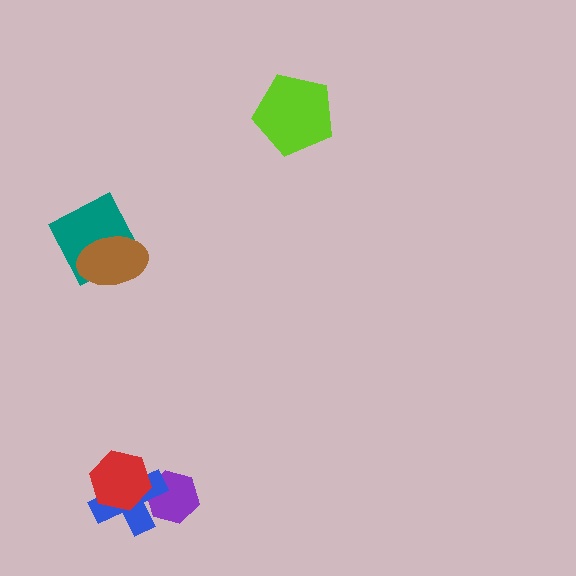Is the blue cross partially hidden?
Yes, it is partially covered by another shape.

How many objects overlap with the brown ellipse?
1 object overlaps with the brown ellipse.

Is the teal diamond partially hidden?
Yes, it is partially covered by another shape.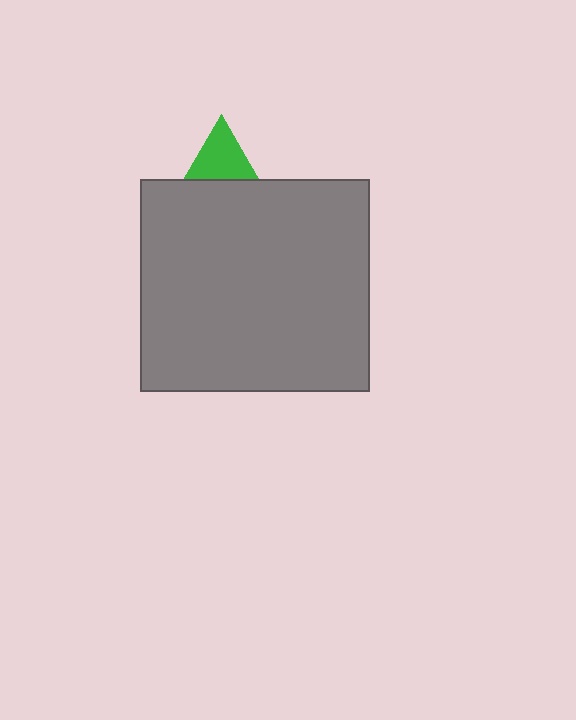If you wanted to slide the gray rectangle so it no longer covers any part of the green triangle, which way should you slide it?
Slide it down — that is the most direct way to separate the two shapes.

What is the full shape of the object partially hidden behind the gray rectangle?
The partially hidden object is a green triangle.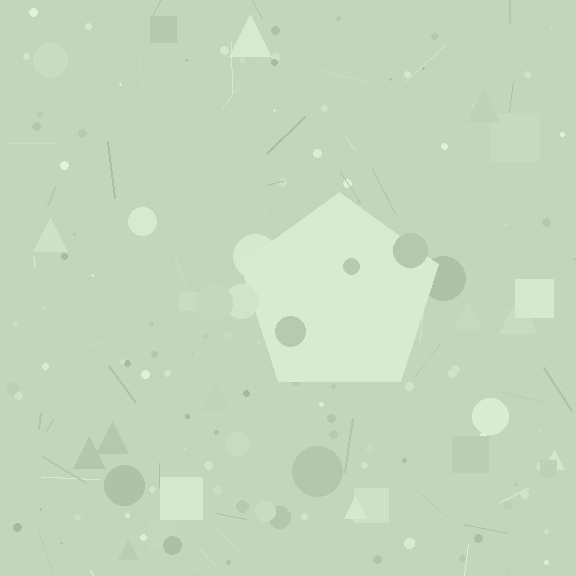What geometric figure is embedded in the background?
A pentagon is embedded in the background.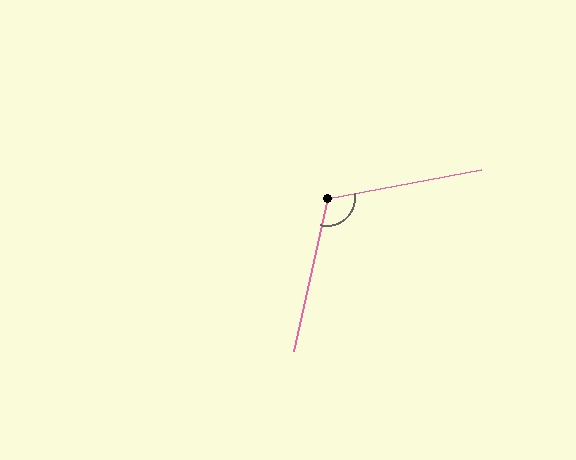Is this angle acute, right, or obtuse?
It is obtuse.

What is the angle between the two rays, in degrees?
Approximately 113 degrees.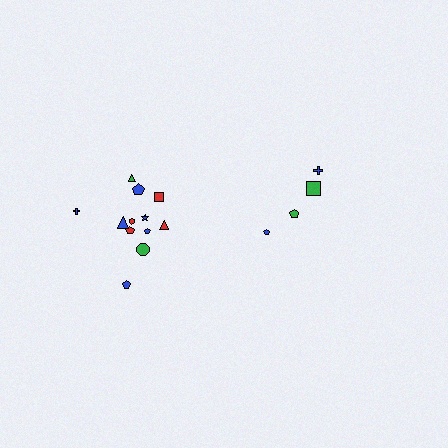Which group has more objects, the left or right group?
The left group.